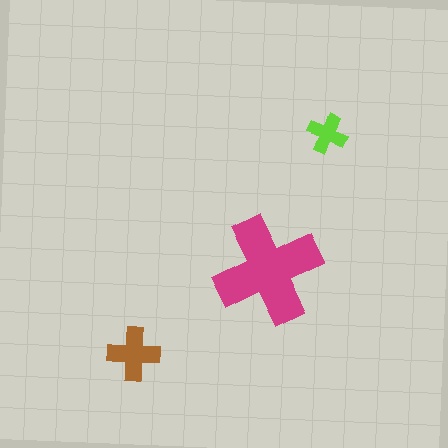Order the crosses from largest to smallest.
the magenta one, the brown one, the lime one.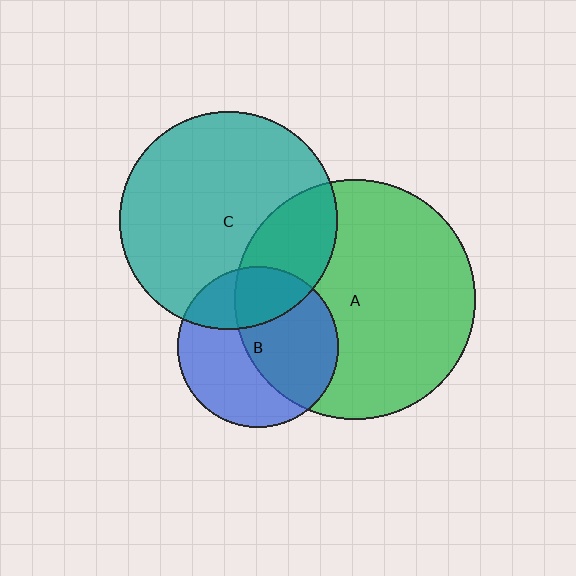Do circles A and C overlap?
Yes.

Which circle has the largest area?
Circle A (green).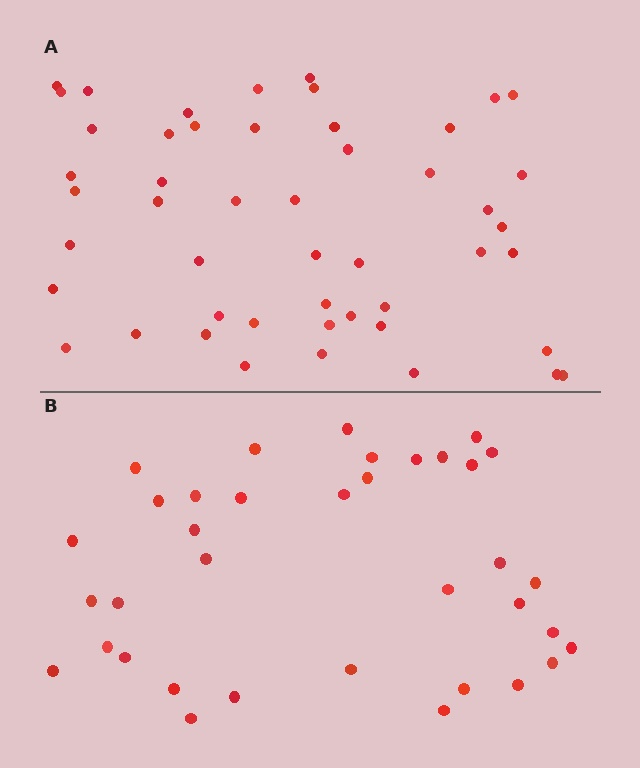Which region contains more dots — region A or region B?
Region A (the top region) has more dots.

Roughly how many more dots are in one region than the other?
Region A has approximately 15 more dots than region B.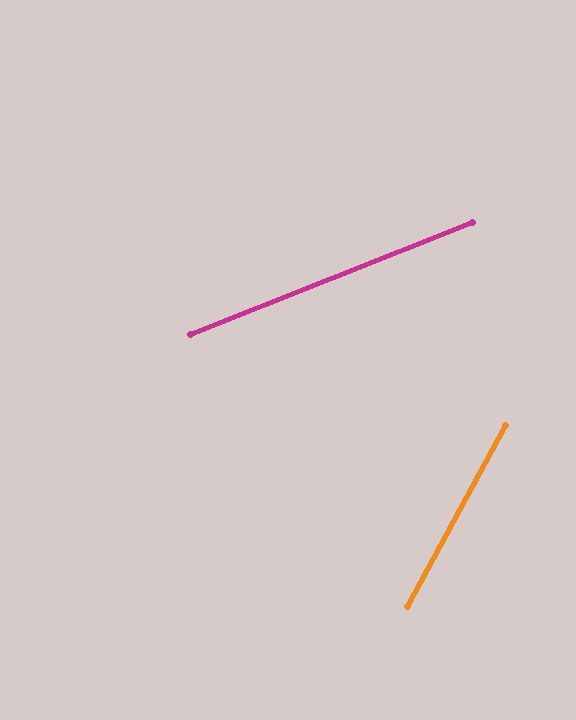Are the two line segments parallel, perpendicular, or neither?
Neither parallel nor perpendicular — they differ by about 40°.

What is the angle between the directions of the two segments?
Approximately 40 degrees.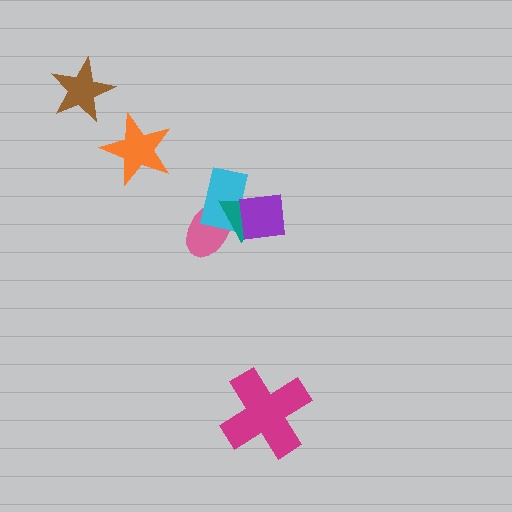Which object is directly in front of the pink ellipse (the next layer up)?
The cyan rectangle is directly in front of the pink ellipse.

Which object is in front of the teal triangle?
The purple square is in front of the teal triangle.